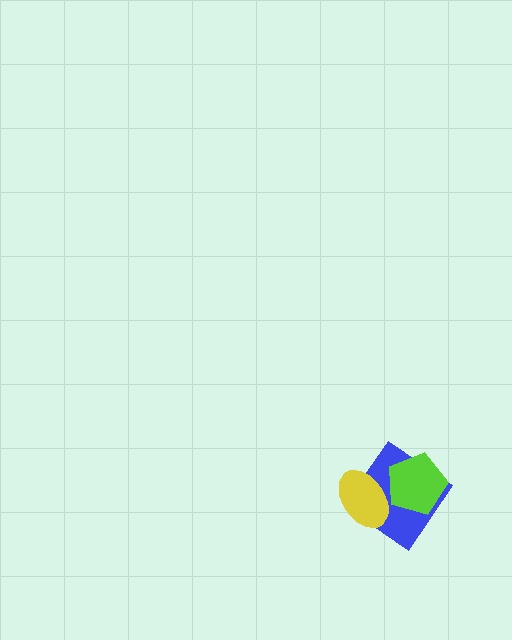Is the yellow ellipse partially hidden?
No, no other shape covers it.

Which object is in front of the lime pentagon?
The yellow ellipse is in front of the lime pentagon.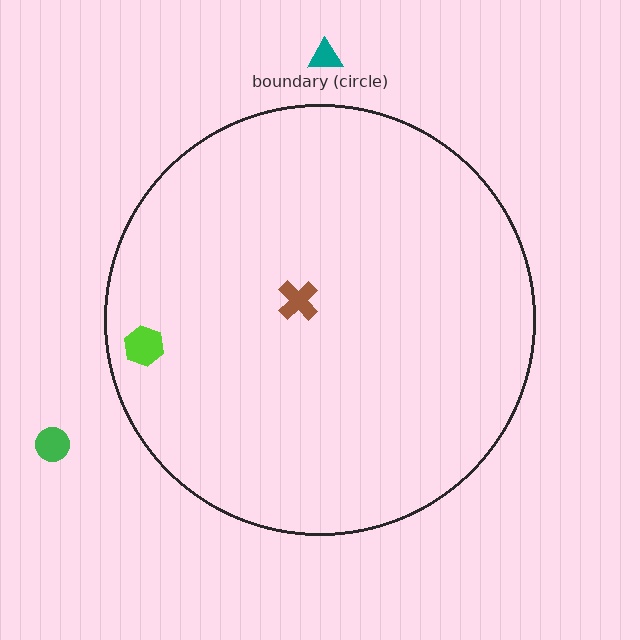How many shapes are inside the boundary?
2 inside, 2 outside.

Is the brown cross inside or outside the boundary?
Inside.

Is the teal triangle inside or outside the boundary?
Outside.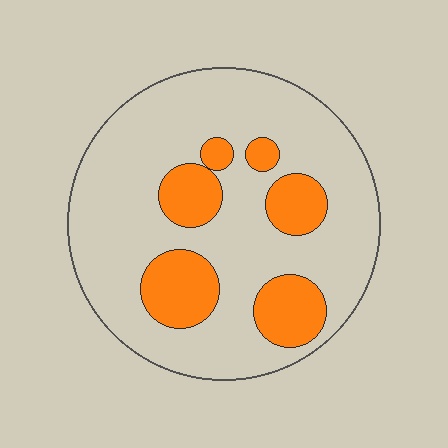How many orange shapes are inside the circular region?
6.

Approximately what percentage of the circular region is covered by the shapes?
Approximately 25%.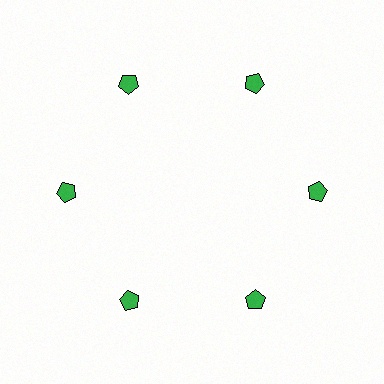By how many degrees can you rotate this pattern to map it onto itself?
The pattern maps onto itself every 60 degrees of rotation.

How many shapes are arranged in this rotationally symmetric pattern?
There are 6 shapes, arranged in 6 groups of 1.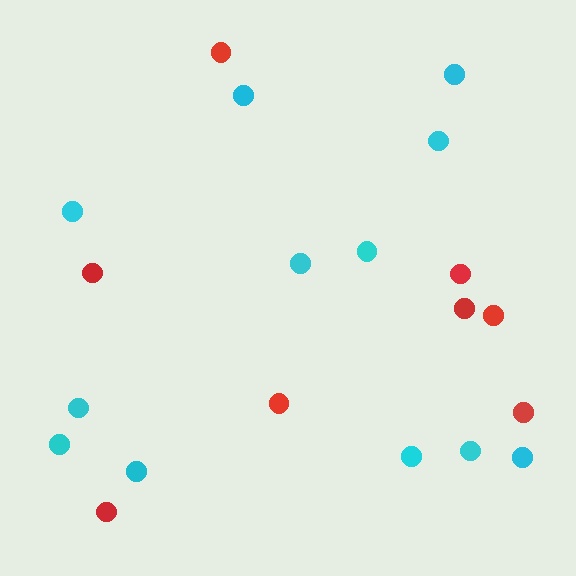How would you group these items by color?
There are 2 groups: one group of cyan circles (12) and one group of red circles (8).